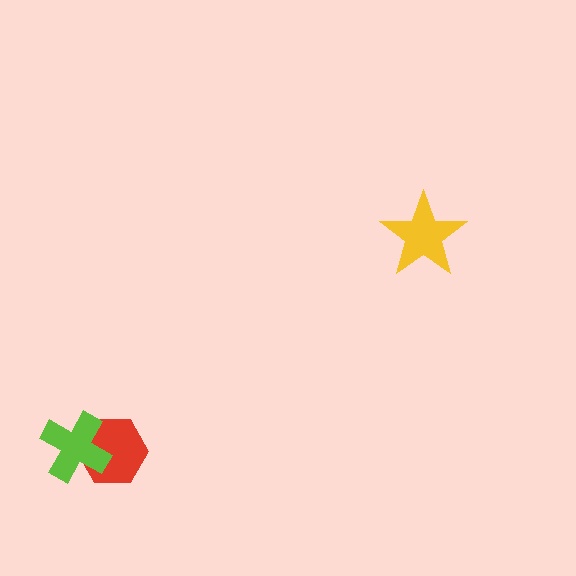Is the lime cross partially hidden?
No, no other shape covers it.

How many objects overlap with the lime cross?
1 object overlaps with the lime cross.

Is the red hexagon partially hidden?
Yes, it is partially covered by another shape.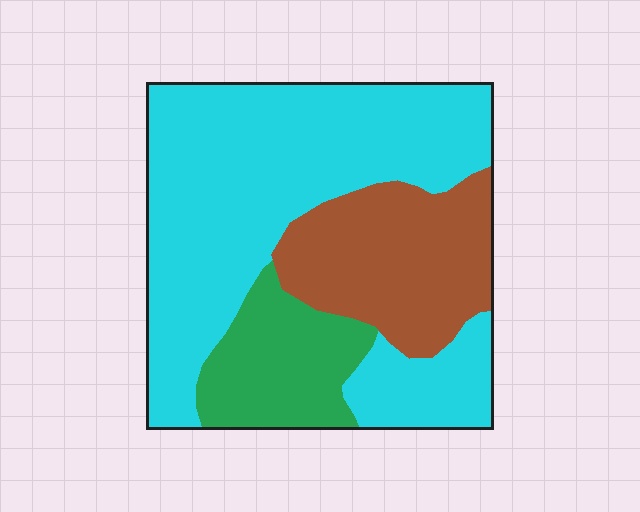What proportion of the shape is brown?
Brown takes up about one quarter (1/4) of the shape.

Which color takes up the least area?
Green, at roughly 15%.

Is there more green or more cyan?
Cyan.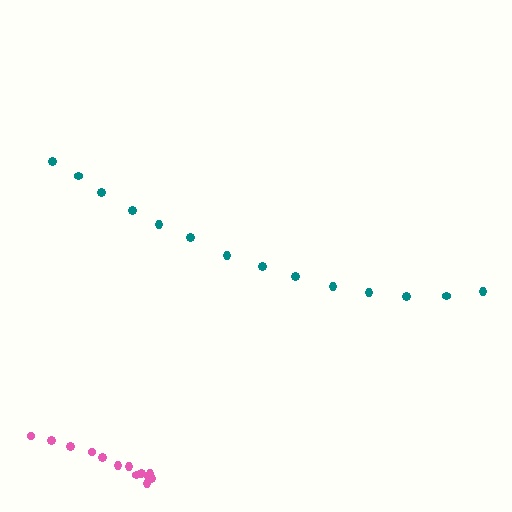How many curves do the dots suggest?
There are 2 distinct paths.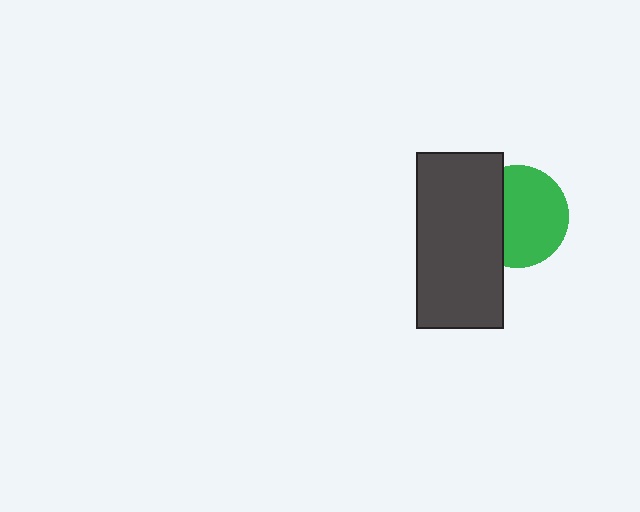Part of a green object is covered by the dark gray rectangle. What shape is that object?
It is a circle.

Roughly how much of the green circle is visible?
Most of it is visible (roughly 67%).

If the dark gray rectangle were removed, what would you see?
You would see the complete green circle.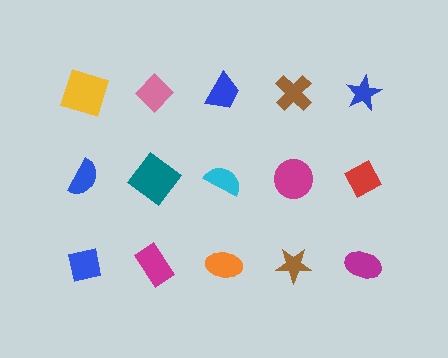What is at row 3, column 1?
A blue square.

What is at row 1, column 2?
A pink diamond.